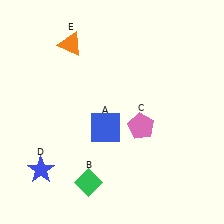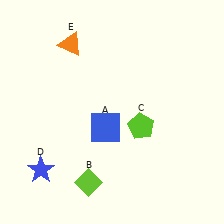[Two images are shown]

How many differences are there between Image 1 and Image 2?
There are 2 differences between the two images.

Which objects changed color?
B changed from green to lime. C changed from pink to lime.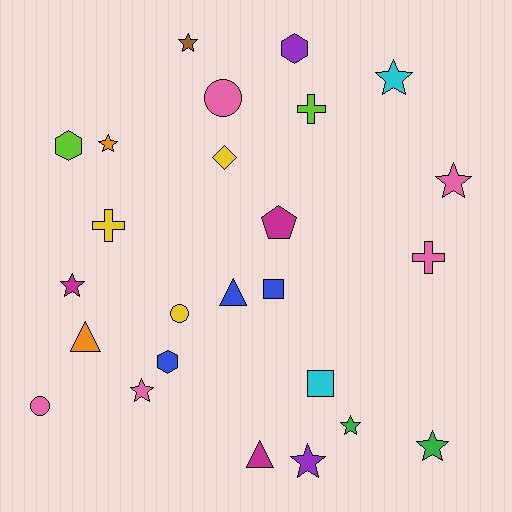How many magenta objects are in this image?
There are 3 magenta objects.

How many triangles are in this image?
There are 3 triangles.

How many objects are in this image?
There are 25 objects.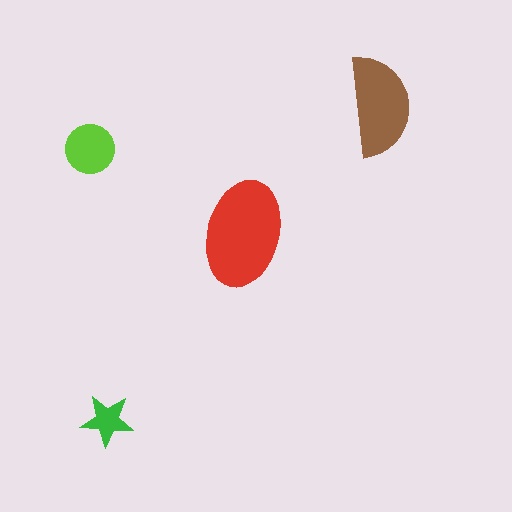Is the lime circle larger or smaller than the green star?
Larger.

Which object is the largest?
The red ellipse.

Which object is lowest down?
The green star is bottommost.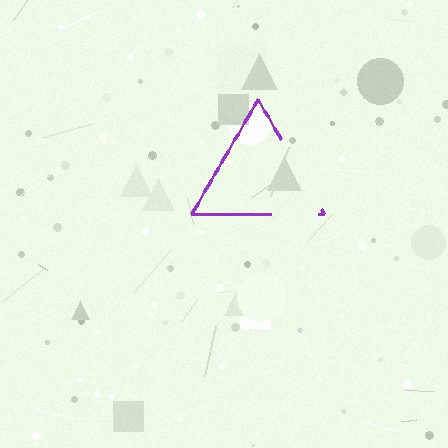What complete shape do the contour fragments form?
The contour fragments form a triangle.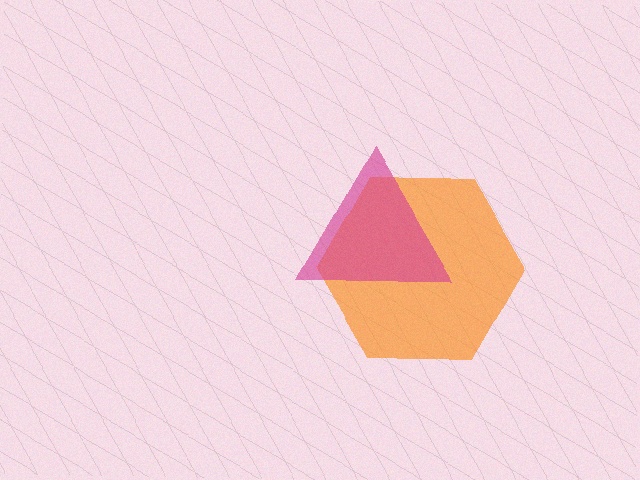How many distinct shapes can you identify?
There are 2 distinct shapes: an orange hexagon, a magenta triangle.